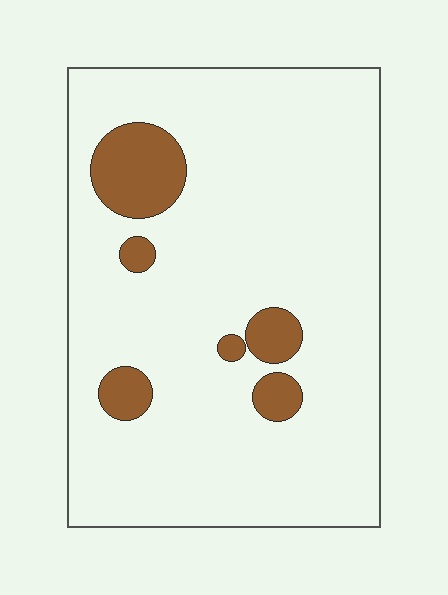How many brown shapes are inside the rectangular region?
6.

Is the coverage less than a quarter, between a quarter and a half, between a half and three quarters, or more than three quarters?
Less than a quarter.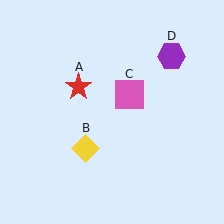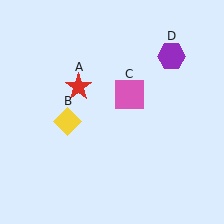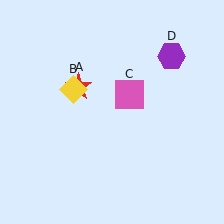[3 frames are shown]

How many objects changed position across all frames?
1 object changed position: yellow diamond (object B).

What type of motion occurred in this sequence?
The yellow diamond (object B) rotated clockwise around the center of the scene.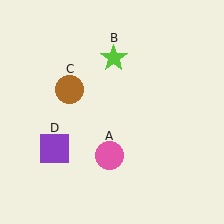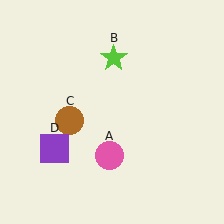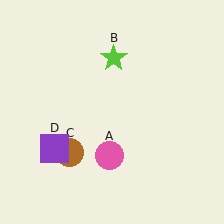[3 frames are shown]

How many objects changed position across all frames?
1 object changed position: brown circle (object C).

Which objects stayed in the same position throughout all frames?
Pink circle (object A) and lime star (object B) and purple square (object D) remained stationary.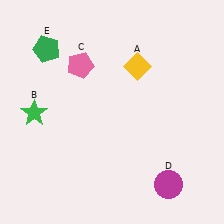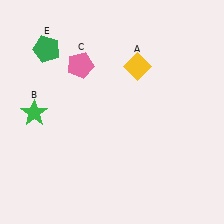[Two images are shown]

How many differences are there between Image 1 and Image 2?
There is 1 difference between the two images.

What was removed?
The magenta circle (D) was removed in Image 2.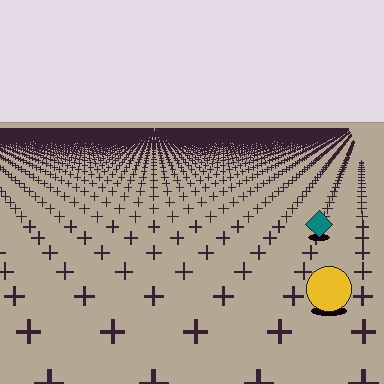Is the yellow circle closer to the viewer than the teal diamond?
Yes. The yellow circle is closer — you can tell from the texture gradient: the ground texture is coarser near it.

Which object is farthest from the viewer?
The teal diamond is farthest from the viewer. It appears smaller and the ground texture around it is denser.